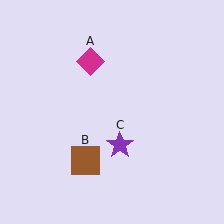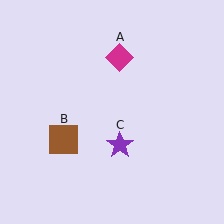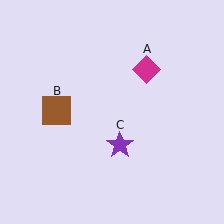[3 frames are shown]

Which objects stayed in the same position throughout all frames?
Purple star (object C) remained stationary.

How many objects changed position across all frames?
2 objects changed position: magenta diamond (object A), brown square (object B).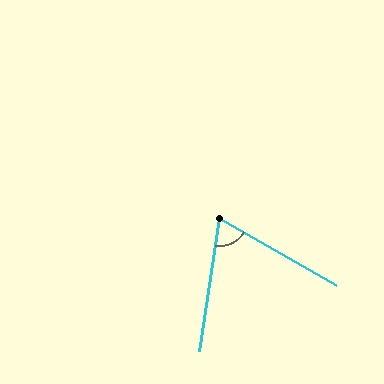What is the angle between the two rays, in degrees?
Approximately 69 degrees.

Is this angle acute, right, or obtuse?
It is acute.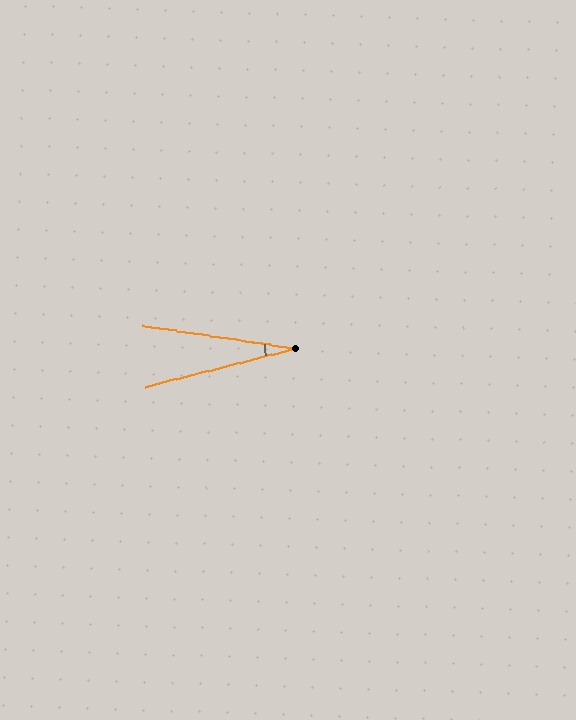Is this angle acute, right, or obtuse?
It is acute.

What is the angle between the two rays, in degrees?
Approximately 23 degrees.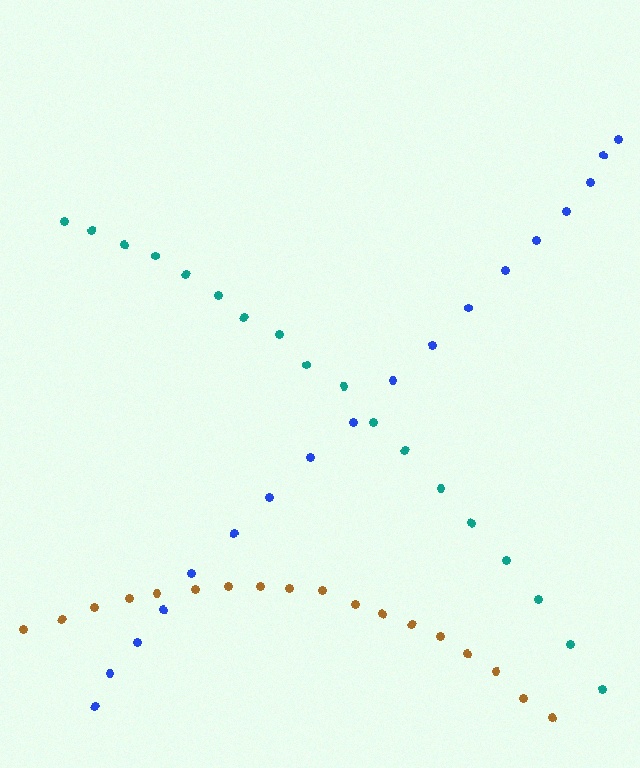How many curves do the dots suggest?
There are 3 distinct paths.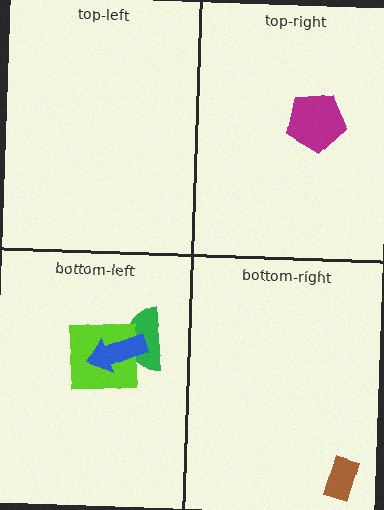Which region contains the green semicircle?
The bottom-left region.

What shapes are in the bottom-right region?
The brown rectangle.